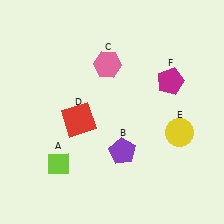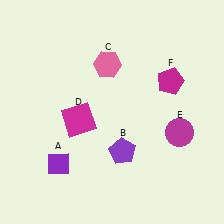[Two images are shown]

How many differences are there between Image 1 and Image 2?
There are 3 differences between the two images.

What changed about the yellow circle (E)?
In Image 1, E is yellow. In Image 2, it changed to magenta.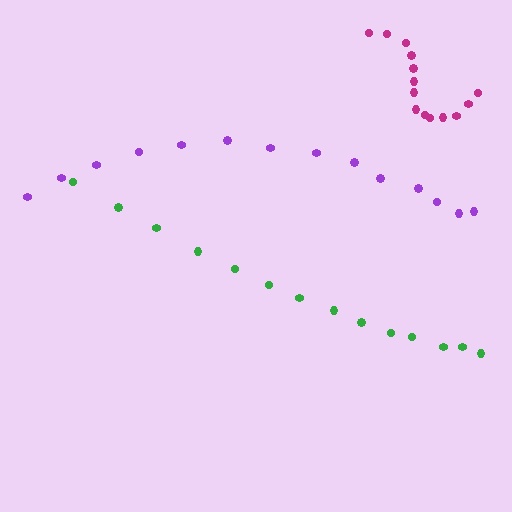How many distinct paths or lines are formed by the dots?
There are 3 distinct paths.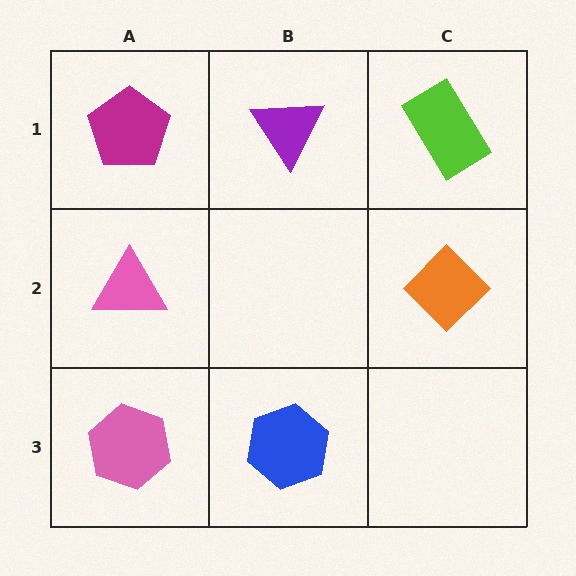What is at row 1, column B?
A purple triangle.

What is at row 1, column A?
A magenta pentagon.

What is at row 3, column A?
A pink hexagon.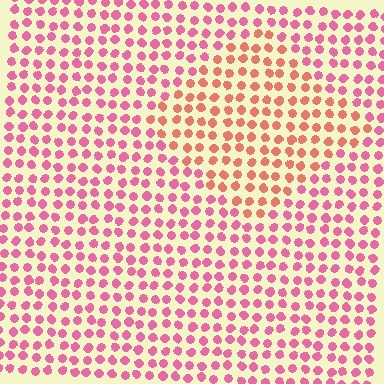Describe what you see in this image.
The image is filled with small pink elements in a uniform arrangement. A diamond-shaped region is visible where the elements are tinted to a slightly different hue, forming a subtle color boundary.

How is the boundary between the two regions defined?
The boundary is defined purely by a slight shift in hue (about 36 degrees). Spacing, size, and orientation are identical on both sides.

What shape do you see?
I see a diamond.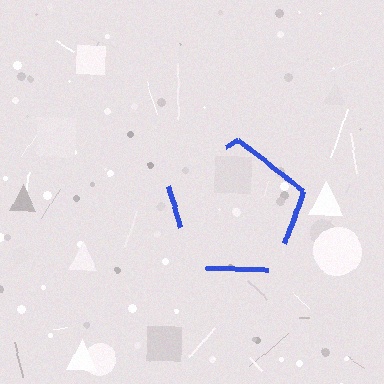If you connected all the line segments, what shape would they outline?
They would outline a pentagon.